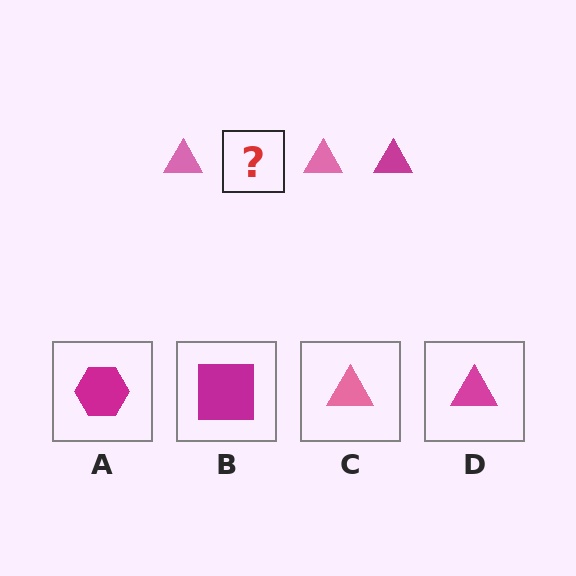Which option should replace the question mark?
Option D.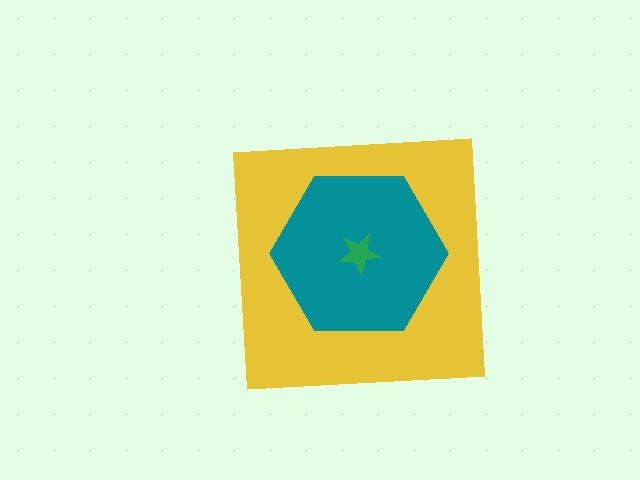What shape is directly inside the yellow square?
The teal hexagon.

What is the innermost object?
The green star.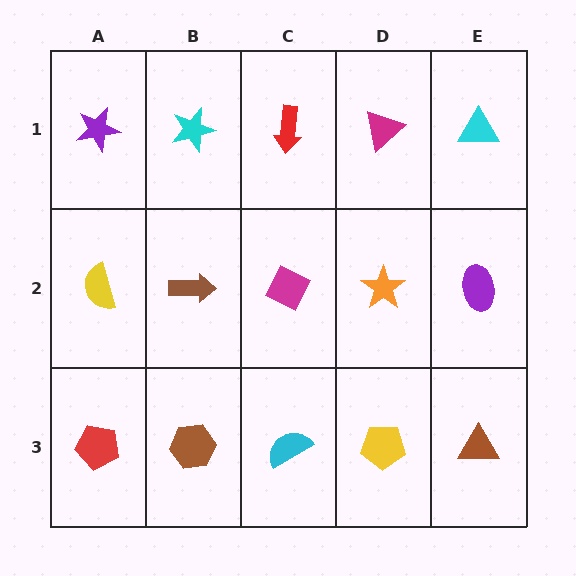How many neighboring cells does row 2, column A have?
3.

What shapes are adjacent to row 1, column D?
An orange star (row 2, column D), a red arrow (row 1, column C), a cyan triangle (row 1, column E).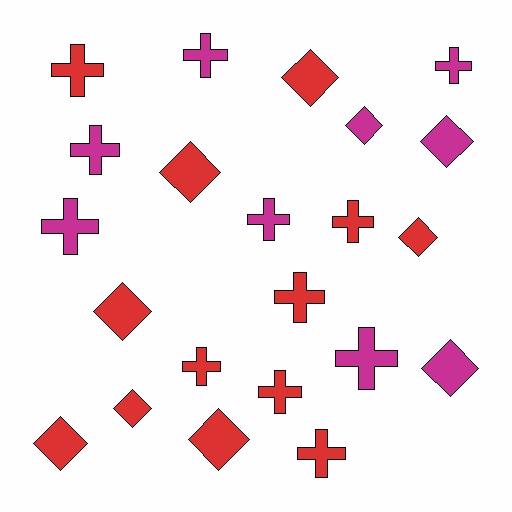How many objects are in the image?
There are 22 objects.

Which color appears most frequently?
Red, with 13 objects.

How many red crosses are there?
There are 6 red crosses.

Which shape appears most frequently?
Cross, with 12 objects.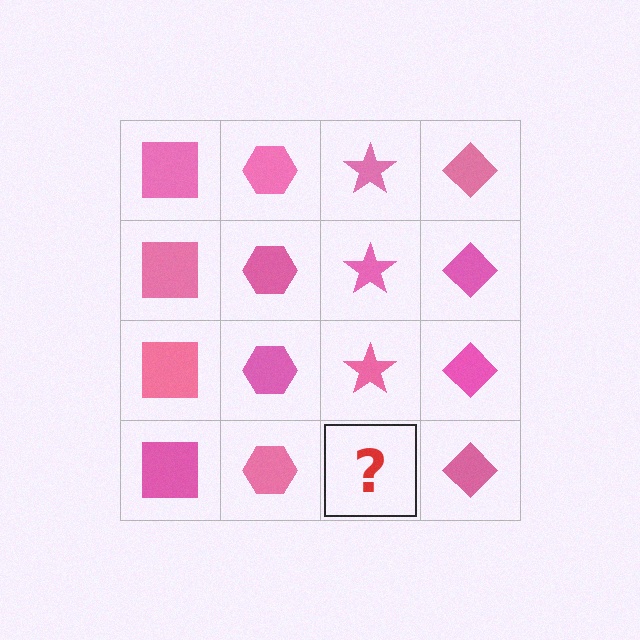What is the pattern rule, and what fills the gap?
The rule is that each column has a consistent shape. The gap should be filled with a pink star.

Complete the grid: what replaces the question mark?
The question mark should be replaced with a pink star.